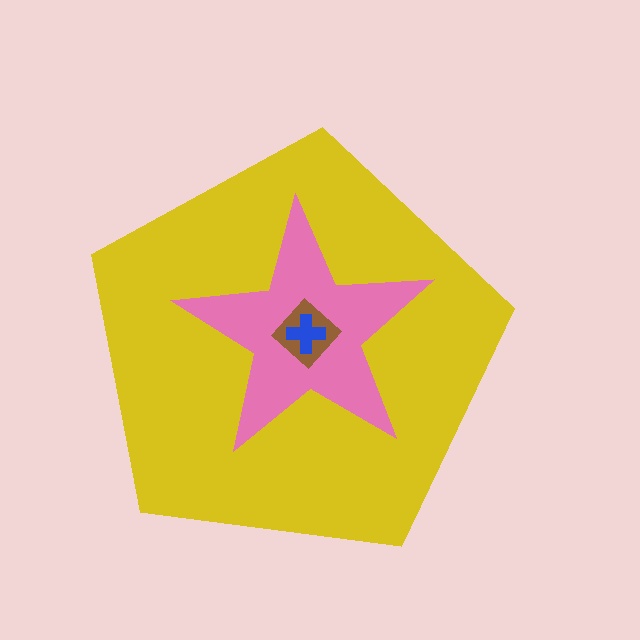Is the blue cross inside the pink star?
Yes.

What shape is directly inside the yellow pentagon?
The pink star.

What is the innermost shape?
The blue cross.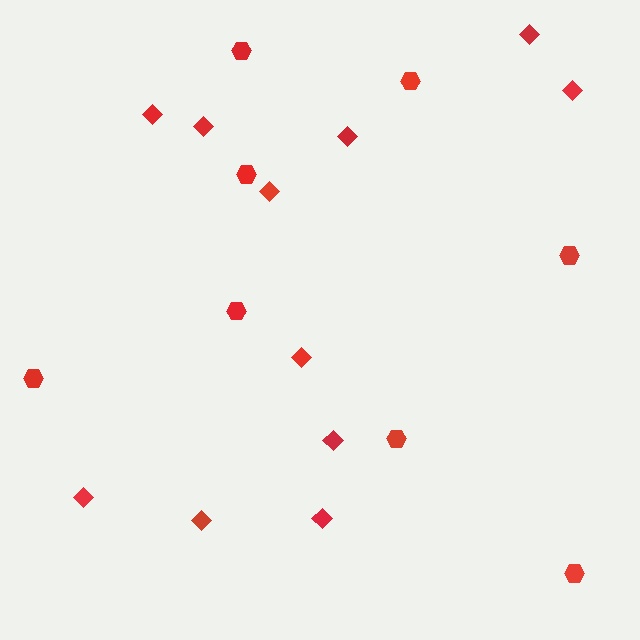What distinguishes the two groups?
There are 2 groups: one group of hexagons (8) and one group of diamonds (11).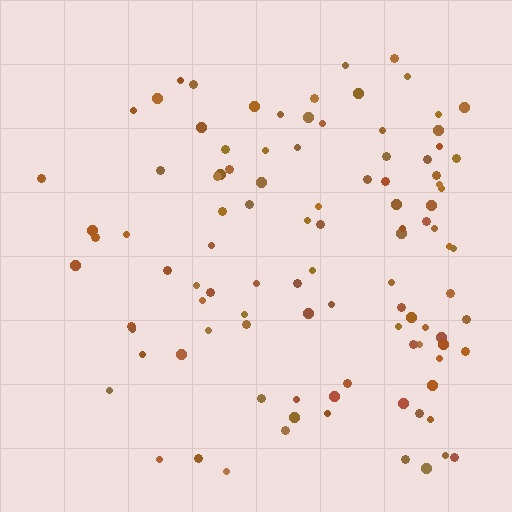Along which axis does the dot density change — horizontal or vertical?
Horizontal.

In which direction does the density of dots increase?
From left to right, with the right side densest.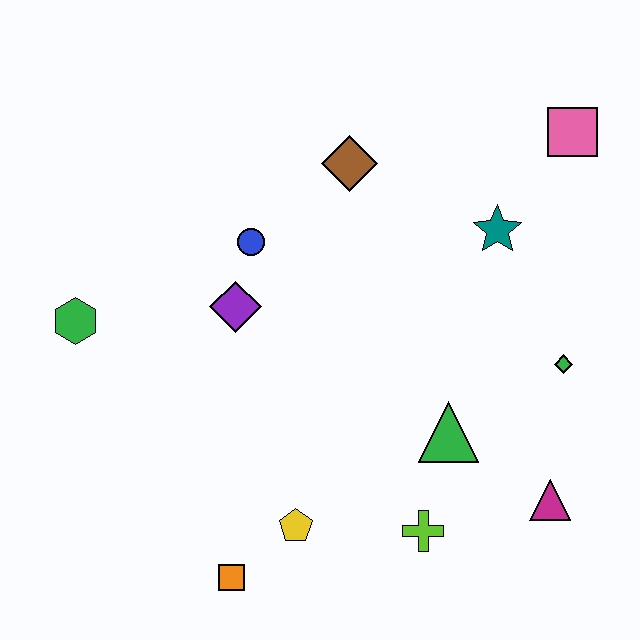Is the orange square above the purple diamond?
No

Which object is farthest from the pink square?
The orange square is farthest from the pink square.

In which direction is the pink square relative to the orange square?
The pink square is above the orange square.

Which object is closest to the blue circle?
The purple diamond is closest to the blue circle.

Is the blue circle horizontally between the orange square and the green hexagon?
No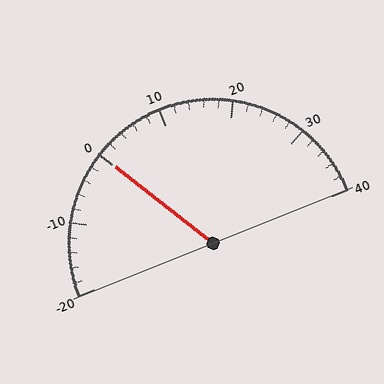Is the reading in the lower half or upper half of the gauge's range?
The reading is in the lower half of the range (-20 to 40).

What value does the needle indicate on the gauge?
The needle indicates approximately 0.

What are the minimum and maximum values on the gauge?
The gauge ranges from -20 to 40.